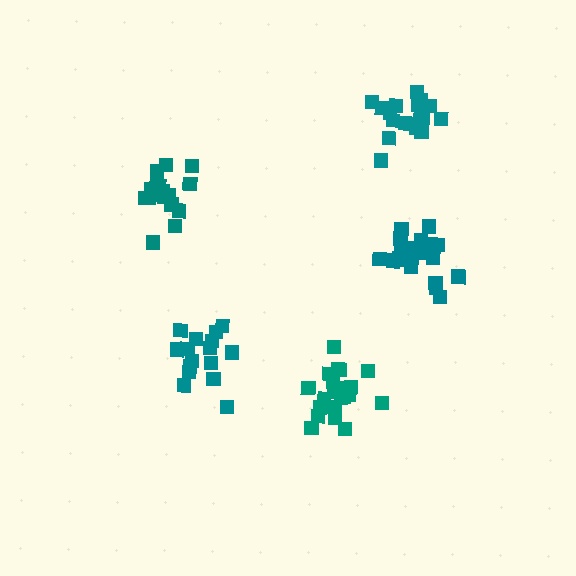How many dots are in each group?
Group 1: 18 dots, Group 2: 16 dots, Group 3: 21 dots, Group 4: 18 dots, Group 5: 21 dots (94 total).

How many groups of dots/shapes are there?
There are 5 groups.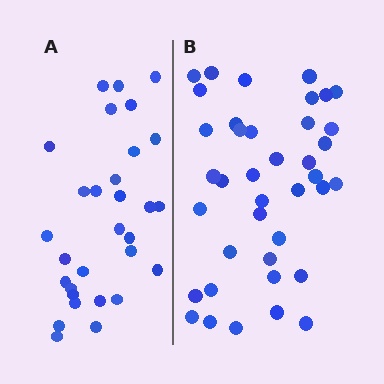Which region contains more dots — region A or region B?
Region B (the right region) has more dots.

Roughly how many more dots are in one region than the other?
Region B has roughly 8 or so more dots than region A.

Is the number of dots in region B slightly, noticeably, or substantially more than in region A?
Region B has noticeably more, but not dramatically so. The ratio is roughly 1.3 to 1.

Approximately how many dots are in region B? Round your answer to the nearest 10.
About 40 dots. (The exact count is 39, which rounds to 40.)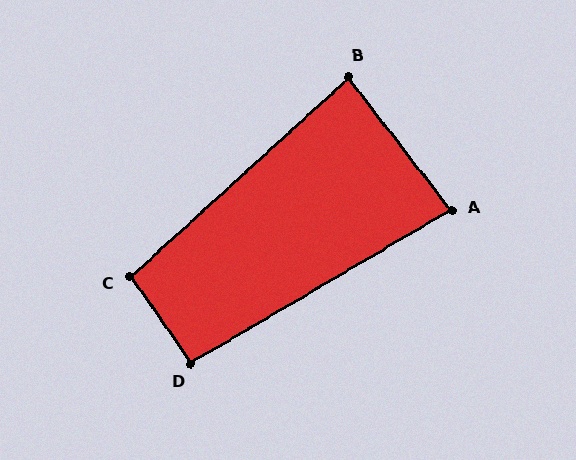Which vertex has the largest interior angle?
C, at approximately 97 degrees.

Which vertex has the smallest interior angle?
A, at approximately 83 degrees.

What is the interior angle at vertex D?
Approximately 95 degrees (approximately right).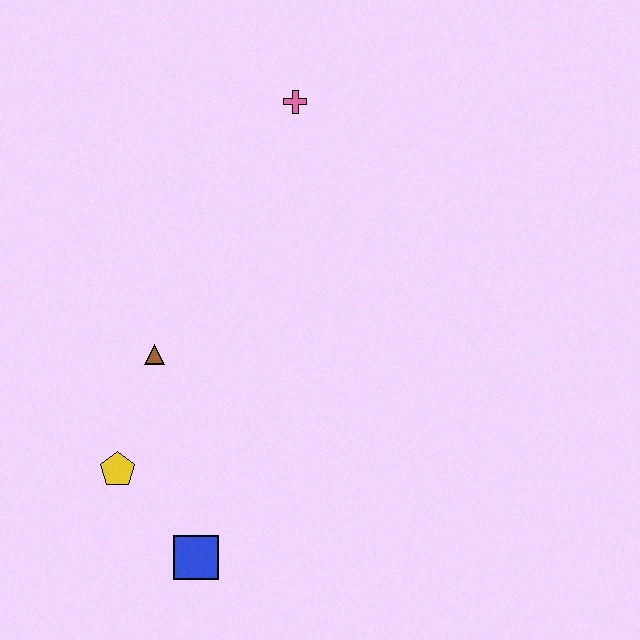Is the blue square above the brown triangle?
No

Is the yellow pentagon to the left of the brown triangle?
Yes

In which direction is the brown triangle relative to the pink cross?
The brown triangle is below the pink cross.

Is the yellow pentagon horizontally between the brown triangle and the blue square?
No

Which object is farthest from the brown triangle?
The pink cross is farthest from the brown triangle.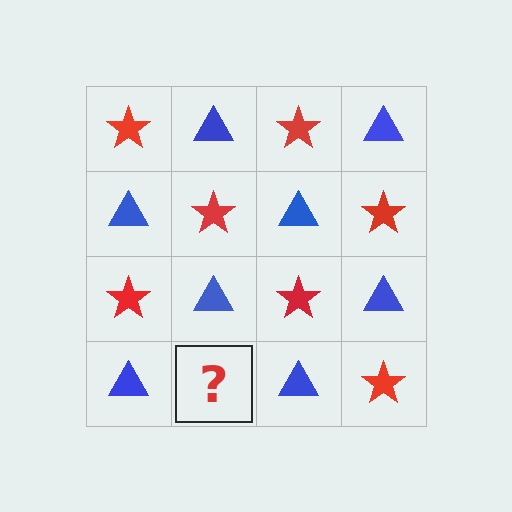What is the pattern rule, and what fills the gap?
The rule is that it alternates red star and blue triangle in a checkerboard pattern. The gap should be filled with a red star.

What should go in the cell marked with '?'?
The missing cell should contain a red star.